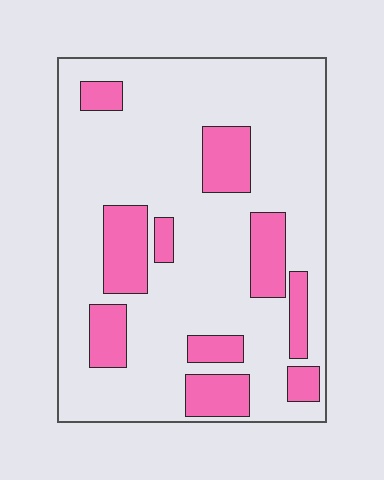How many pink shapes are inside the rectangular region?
10.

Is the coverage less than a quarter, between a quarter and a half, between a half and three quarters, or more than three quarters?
Less than a quarter.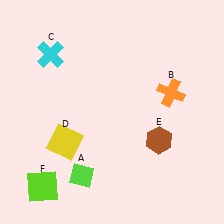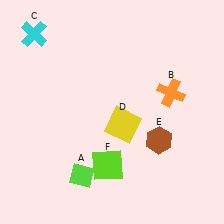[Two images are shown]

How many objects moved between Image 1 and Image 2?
3 objects moved between the two images.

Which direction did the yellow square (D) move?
The yellow square (D) moved right.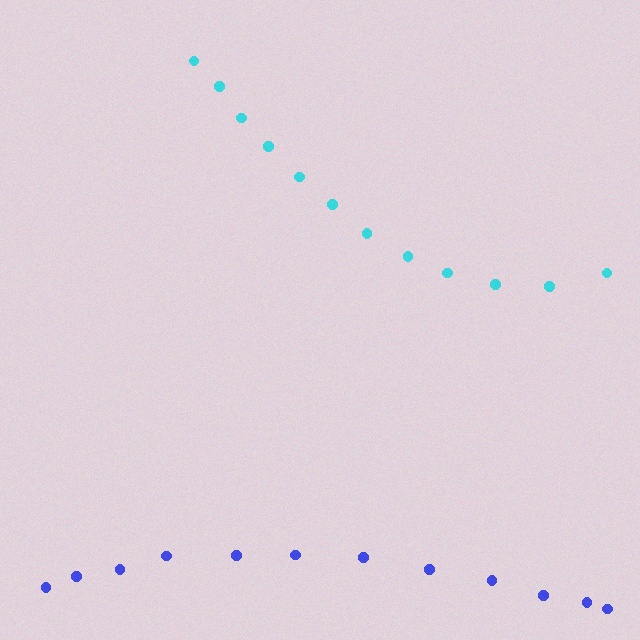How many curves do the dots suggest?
There are 2 distinct paths.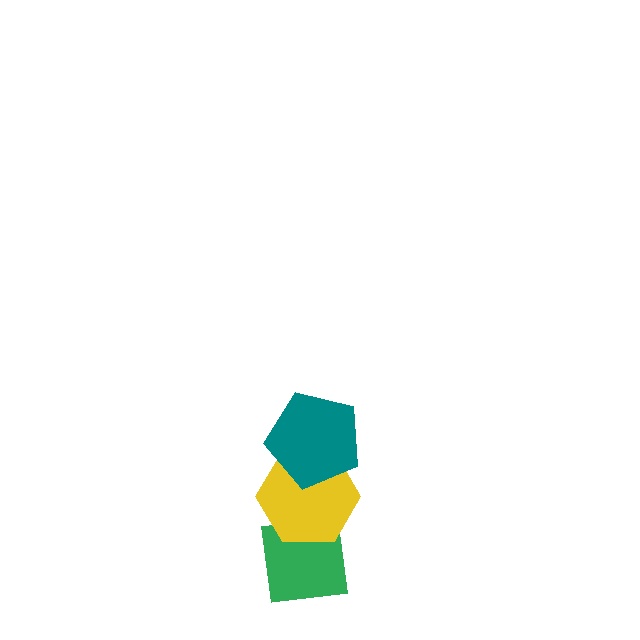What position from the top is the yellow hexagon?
The yellow hexagon is 2nd from the top.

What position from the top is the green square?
The green square is 3rd from the top.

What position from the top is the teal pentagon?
The teal pentagon is 1st from the top.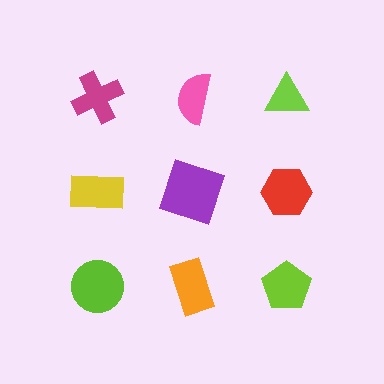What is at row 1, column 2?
A pink semicircle.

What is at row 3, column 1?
A lime circle.